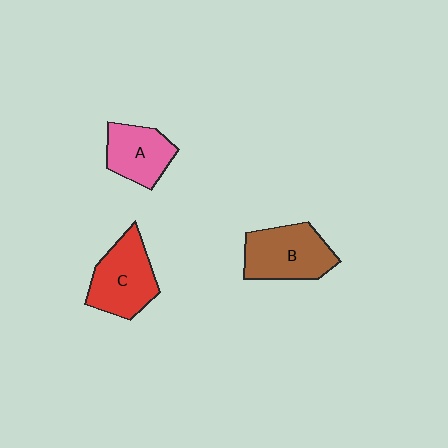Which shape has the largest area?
Shape B (brown).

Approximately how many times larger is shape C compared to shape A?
Approximately 1.3 times.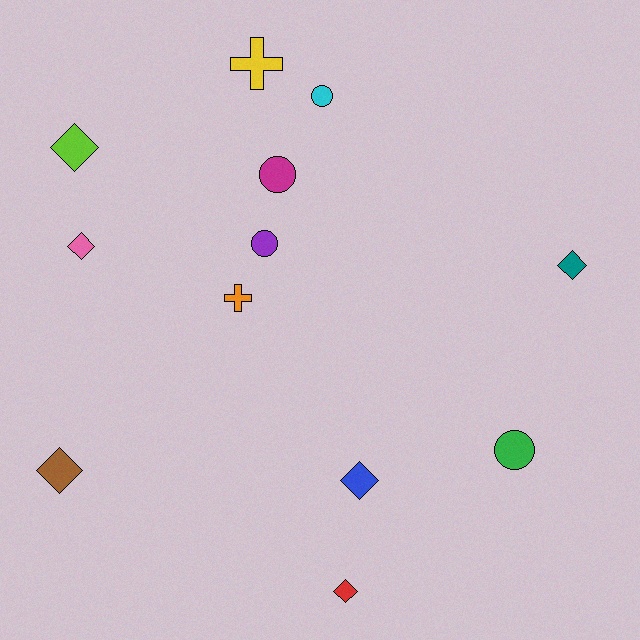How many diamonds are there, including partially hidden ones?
There are 6 diamonds.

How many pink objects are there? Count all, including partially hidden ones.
There is 1 pink object.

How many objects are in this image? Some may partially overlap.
There are 12 objects.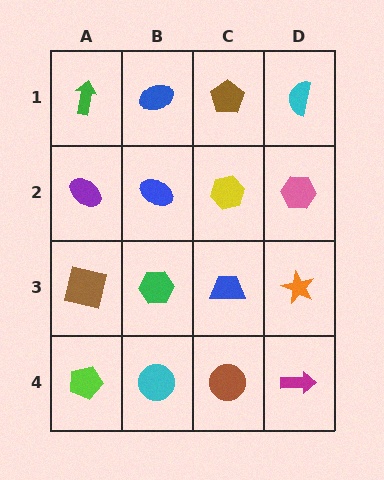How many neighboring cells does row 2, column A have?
3.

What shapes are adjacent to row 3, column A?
A purple ellipse (row 2, column A), a lime pentagon (row 4, column A), a green hexagon (row 3, column B).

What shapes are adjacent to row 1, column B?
A blue ellipse (row 2, column B), a green arrow (row 1, column A), a brown pentagon (row 1, column C).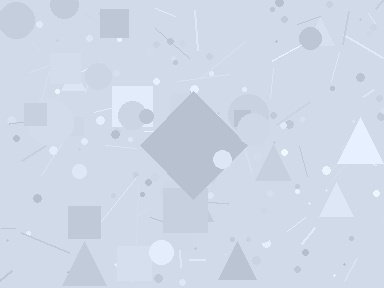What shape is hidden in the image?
A diamond is hidden in the image.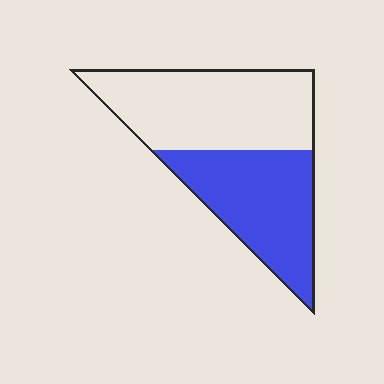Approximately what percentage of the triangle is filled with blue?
Approximately 45%.